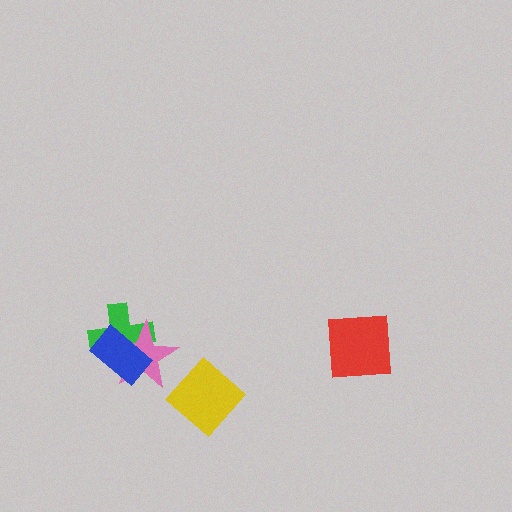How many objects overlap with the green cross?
2 objects overlap with the green cross.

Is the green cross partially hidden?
Yes, it is partially covered by another shape.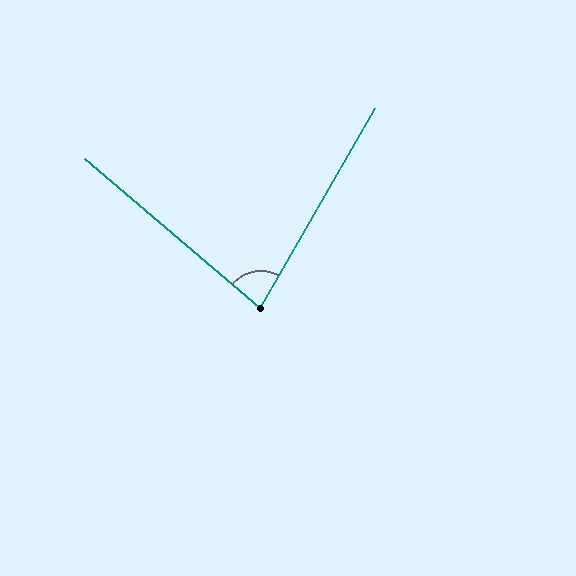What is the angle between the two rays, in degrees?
Approximately 80 degrees.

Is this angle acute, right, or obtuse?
It is acute.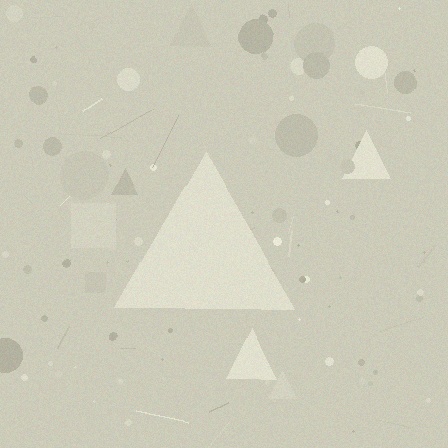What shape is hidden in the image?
A triangle is hidden in the image.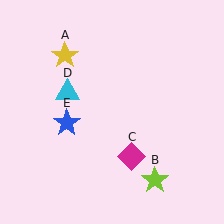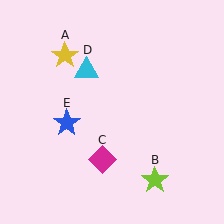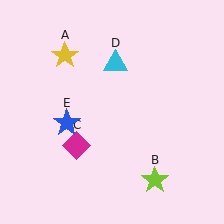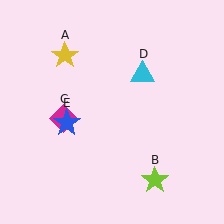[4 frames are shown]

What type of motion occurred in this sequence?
The magenta diamond (object C), cyan triangle (object D) rotated clockwise around the center of the scene.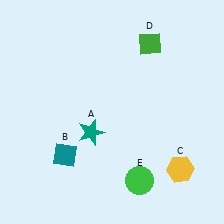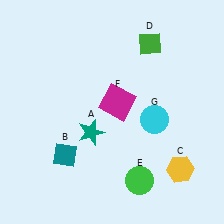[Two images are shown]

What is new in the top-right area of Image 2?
A magenta square (F) was added in the top-right area of Image 2.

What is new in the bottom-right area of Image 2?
A cyan circle (G) was added in the bottom-right area of Image 2.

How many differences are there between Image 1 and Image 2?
There are 2 differences between the two images.